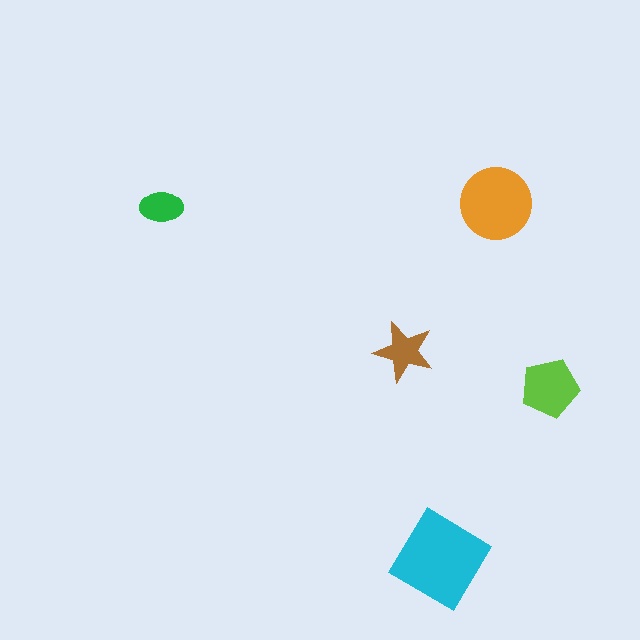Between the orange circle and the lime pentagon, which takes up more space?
The orange circle.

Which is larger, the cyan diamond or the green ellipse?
The cyan diamond.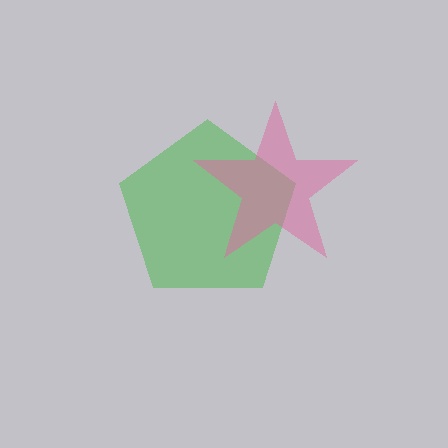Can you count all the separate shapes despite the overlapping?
Yes, there are 2 separate shapes.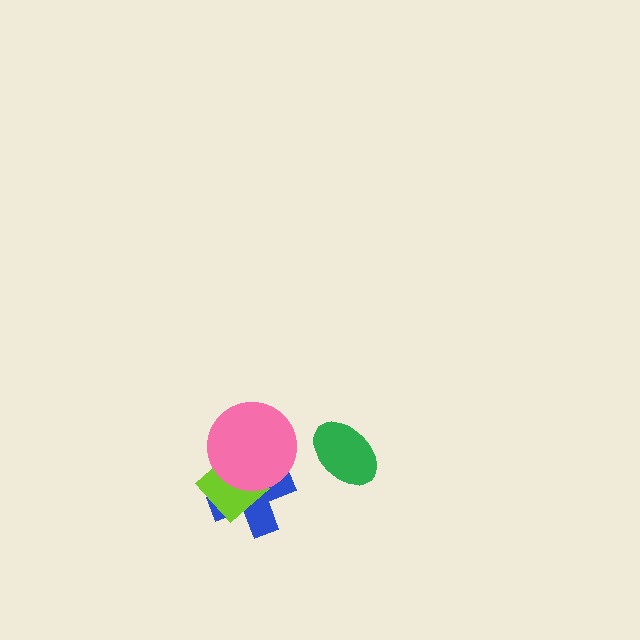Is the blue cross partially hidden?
Yes, it is partially covered by another shape.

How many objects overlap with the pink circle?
2 objects overlap with the pink circle.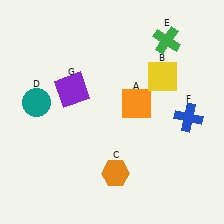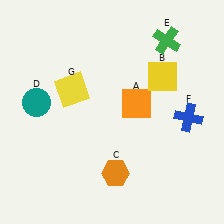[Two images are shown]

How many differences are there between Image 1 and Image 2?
There is 1 difference between the two images.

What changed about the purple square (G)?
In Image 1, G is purple. In Image 2, it changed to yellow.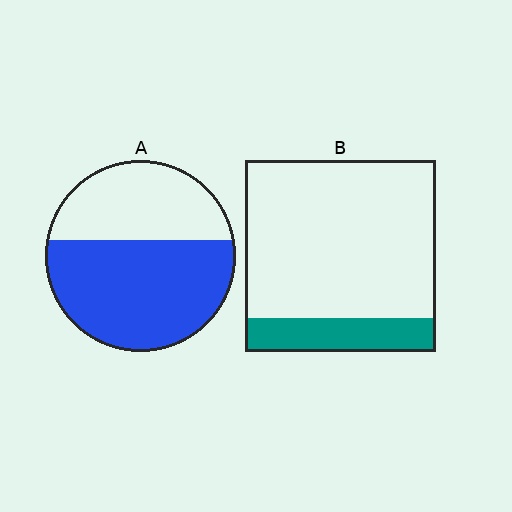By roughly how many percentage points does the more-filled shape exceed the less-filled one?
By roughly 45 percentage points (A over B).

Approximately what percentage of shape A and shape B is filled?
A is approximately 60% and B is approximately 20%.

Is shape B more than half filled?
No.